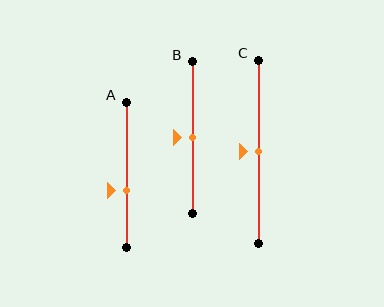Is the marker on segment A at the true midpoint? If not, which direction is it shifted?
No, the marker on segment A is shifted downward by about 11% of the segment length.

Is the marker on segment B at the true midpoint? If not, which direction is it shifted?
Yes, the marker on segment B is at the true midpoint.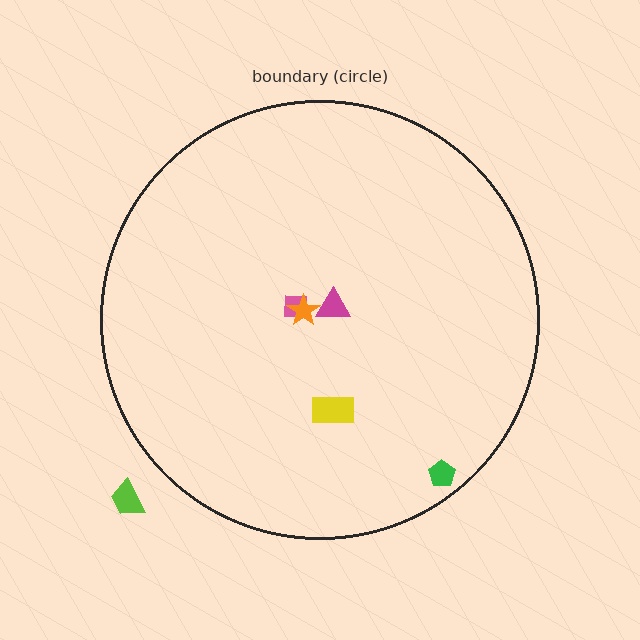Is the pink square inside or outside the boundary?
Inside.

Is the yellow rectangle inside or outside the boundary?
Inside.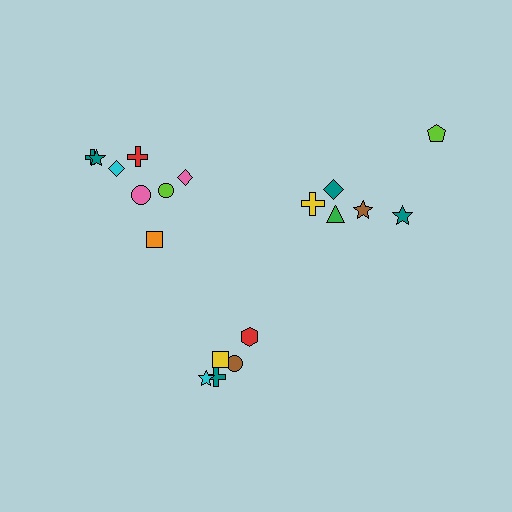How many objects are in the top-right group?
There are 6 objects.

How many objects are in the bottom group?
There are 5 objects.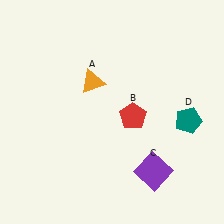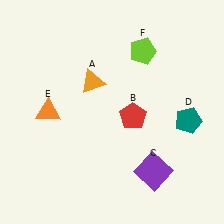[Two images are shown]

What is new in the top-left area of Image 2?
An orange triangle (E) was added in the top-left area of Image 2.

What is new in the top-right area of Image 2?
A lime pentagon (F) was added in the top-right area of Image 2.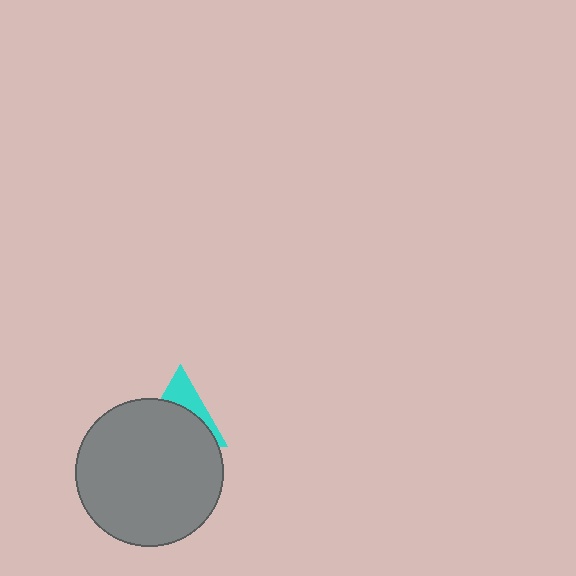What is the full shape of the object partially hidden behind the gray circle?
The partially hidden object is a cyan triangle.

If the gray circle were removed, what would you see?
You would see the complete cyan triangle.